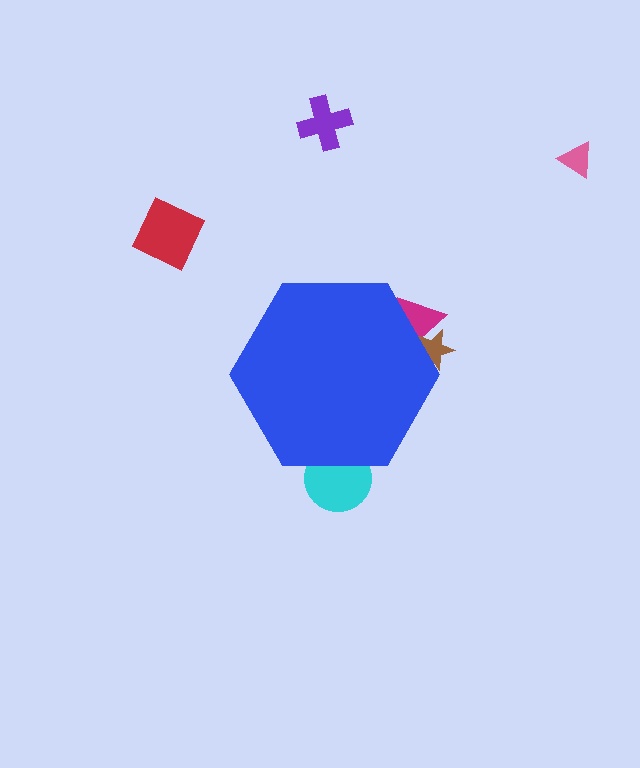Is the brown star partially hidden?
Yes, the brown star is partially hidden behind the blue hexagon.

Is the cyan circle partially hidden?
Yes, the cyan circle is partially hidden behind the blue hexagon.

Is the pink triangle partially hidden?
No, the pink triangle is fully visible.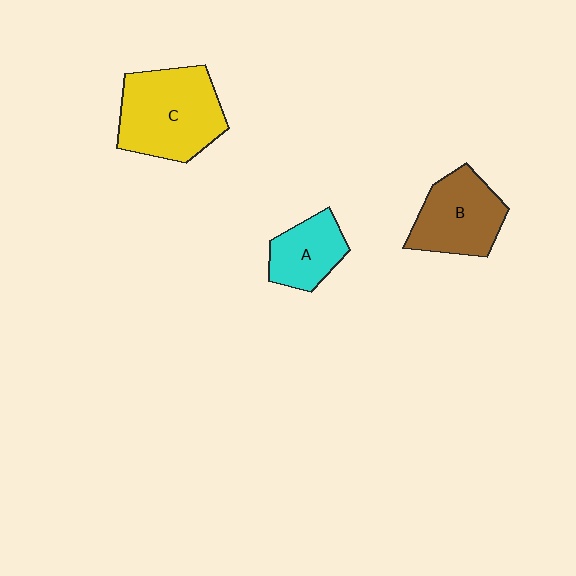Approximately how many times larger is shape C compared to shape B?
Approximately 1.3 times.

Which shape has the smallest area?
Shape A (cyan).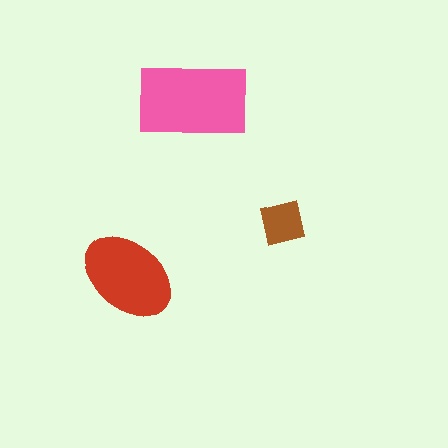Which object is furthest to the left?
The red ellipse is leftmost.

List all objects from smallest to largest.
The brown square, the red ellipse, the pink rectangle.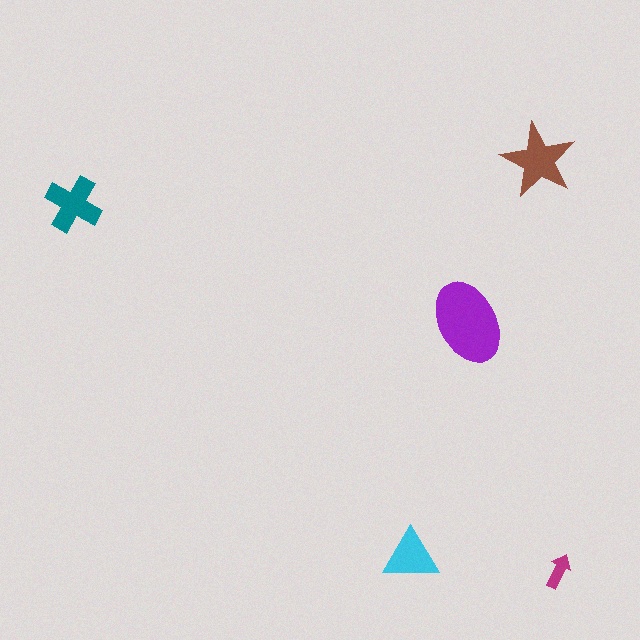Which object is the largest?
The purple ellipse.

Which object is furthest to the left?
The teal cross is leftmost.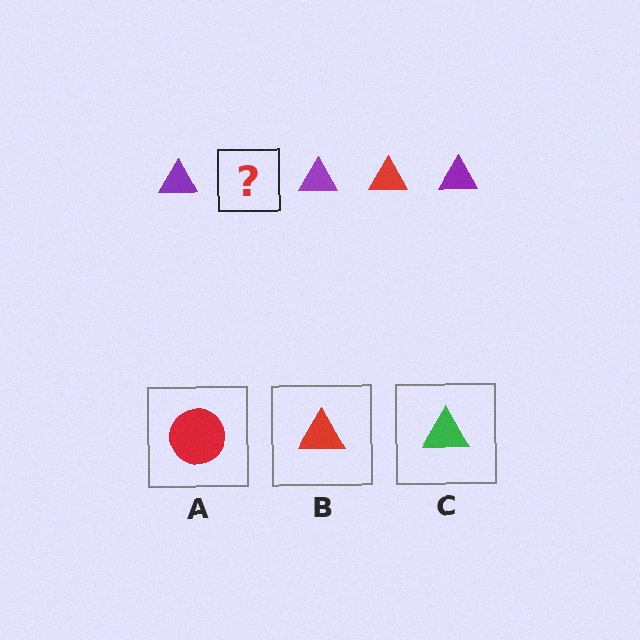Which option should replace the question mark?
Option B.